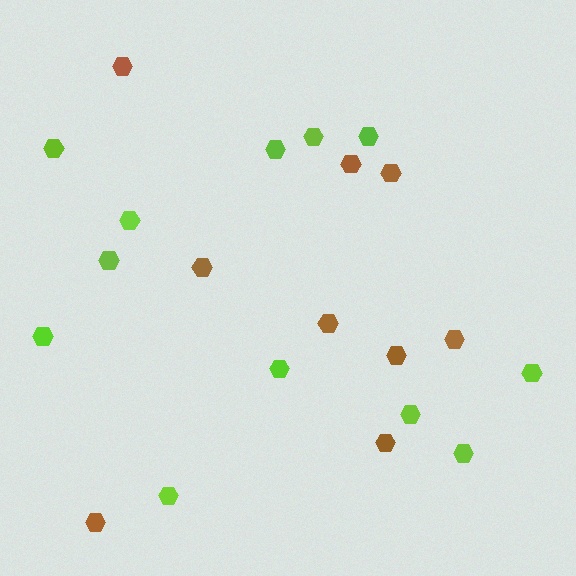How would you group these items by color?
There are 2 groups: one group of lime hexagons (12) and one group of brown hexagons (9).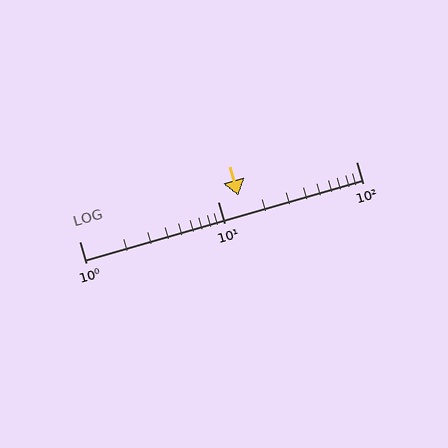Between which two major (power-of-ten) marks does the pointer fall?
The pointer is between 10 and 100.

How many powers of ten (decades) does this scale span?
The scale spans 2 decades, from 1 to 100.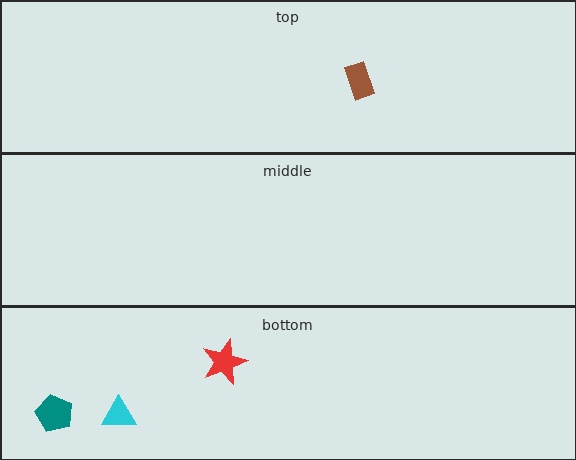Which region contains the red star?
The bottom region.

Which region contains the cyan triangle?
The bottom region.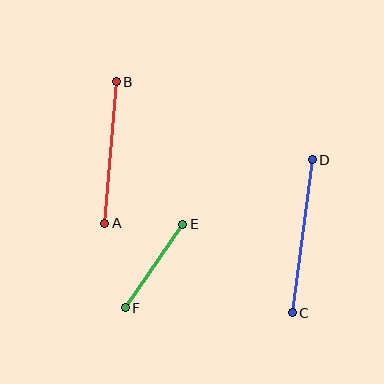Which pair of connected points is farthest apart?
Points C and D are farthest apart.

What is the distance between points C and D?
The distance is approximately 154 pixels.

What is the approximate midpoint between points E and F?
The midpoint is at approximately (154, 266) pixels.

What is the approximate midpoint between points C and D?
The midpoint is at approximately (302, 236) pixels.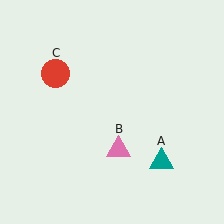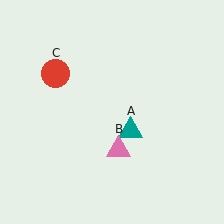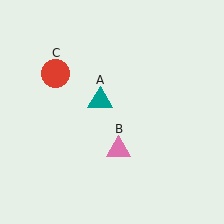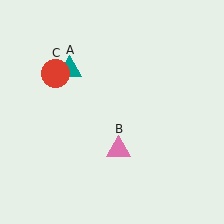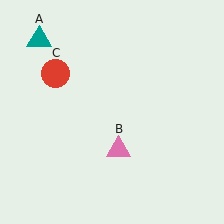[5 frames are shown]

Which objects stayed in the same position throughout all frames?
Pink triangle (object B) and red circle (object C) remained stationary.